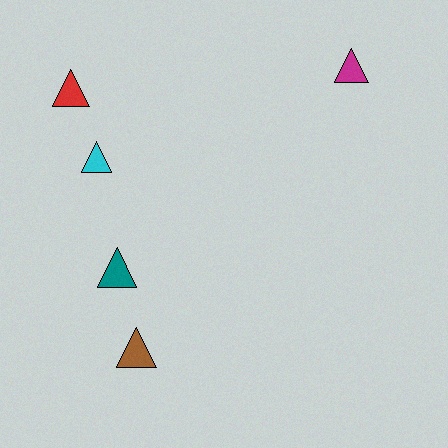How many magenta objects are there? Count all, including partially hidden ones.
There is 1 magenta object.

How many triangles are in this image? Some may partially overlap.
There are 5 triangles.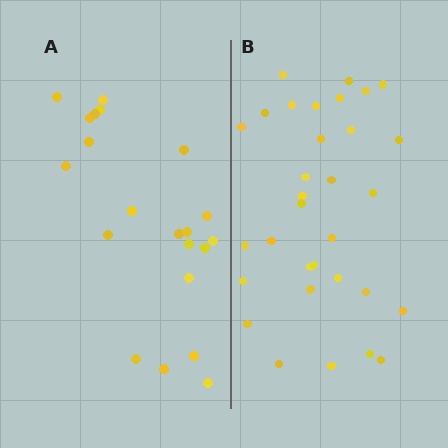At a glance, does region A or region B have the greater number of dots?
Region B (the right region) has more dots.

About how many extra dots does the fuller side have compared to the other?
Region B has roughly 12 or so more dots than region A.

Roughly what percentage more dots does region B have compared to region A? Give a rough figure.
About 50% more.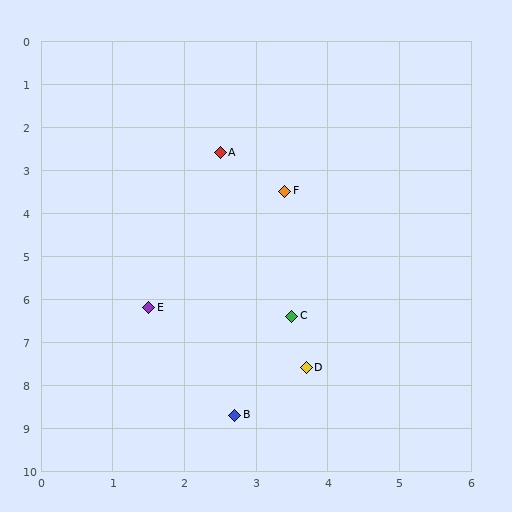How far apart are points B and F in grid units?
Points B and F are about 5.2 grid units apart.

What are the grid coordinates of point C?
Point C is at approximately (3.5, 6.4).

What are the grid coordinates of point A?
Point A is at approximately (2.5, 2.6).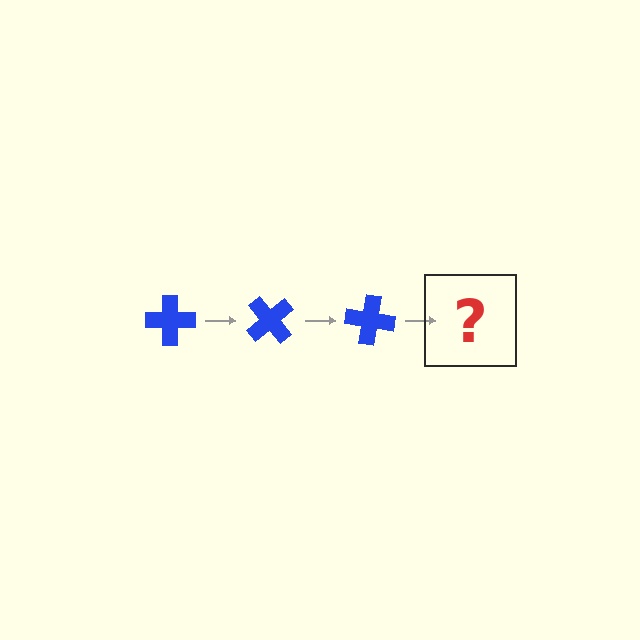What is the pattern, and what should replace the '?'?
The pattern is that the cross rotates 50 degrees each step. The '?' should be a blue cross rotated 150 degrees.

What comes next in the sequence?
The next element should be a blue cross rotated 150 degrees.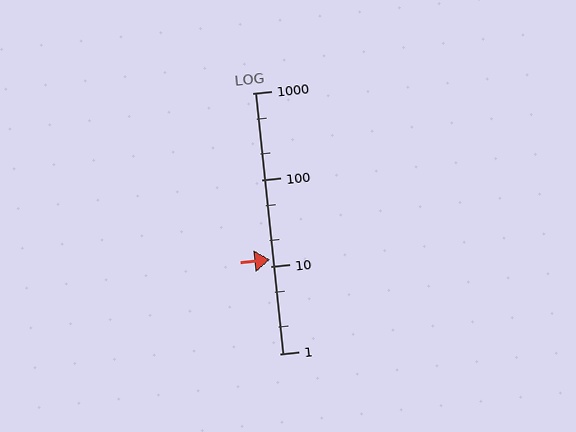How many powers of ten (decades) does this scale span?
The scale spans 3 decades, from 1 to 1000.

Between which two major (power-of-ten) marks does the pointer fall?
The pointer is between 10 and 100.